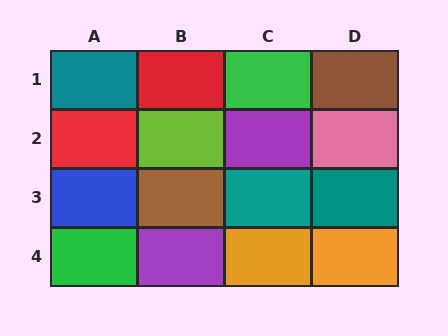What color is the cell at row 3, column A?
Blue.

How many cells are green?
2 cells are green.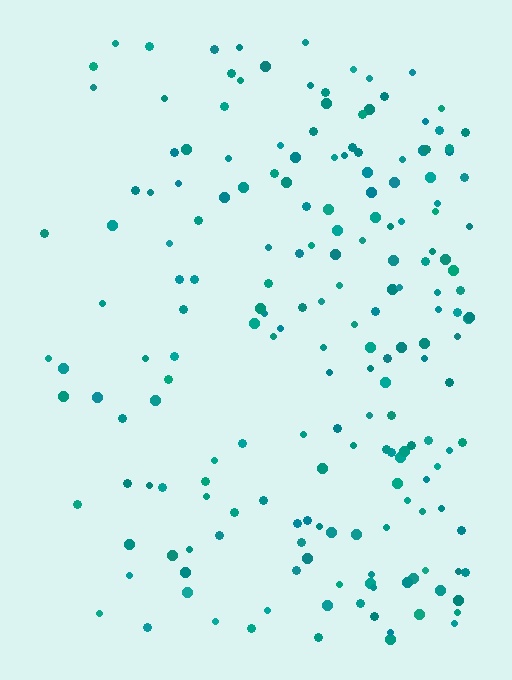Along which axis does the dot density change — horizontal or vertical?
Horizontal.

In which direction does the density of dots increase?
From left to right, with the right side densest.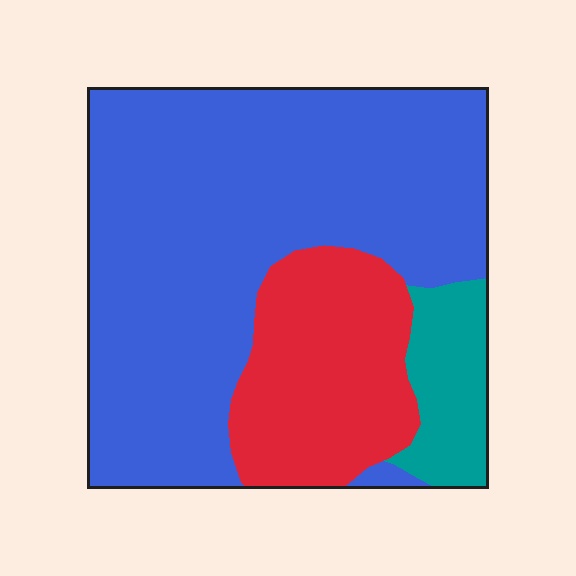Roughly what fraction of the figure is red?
Red covers roughly 25% of the figure.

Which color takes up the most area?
Blue, at roughly 65%.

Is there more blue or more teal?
Blue.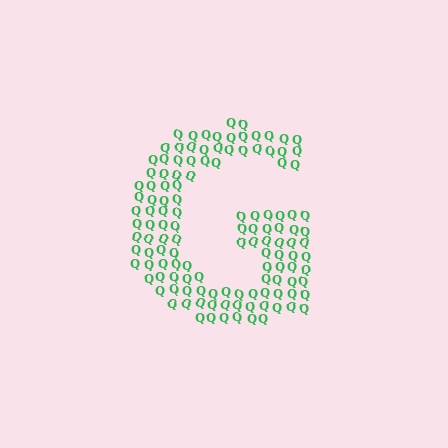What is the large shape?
The large shape is the letter G.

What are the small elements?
The small elements are letter Q's.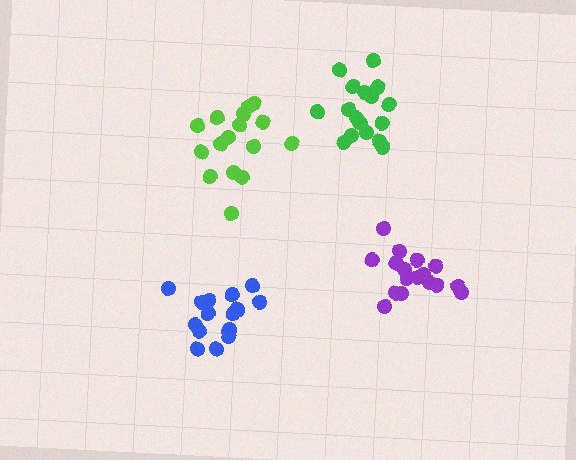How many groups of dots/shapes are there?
There are 4 groups.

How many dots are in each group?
Group 1: 18 dots, Group 2: 17 dots, Group 3: 16 dots, Group 4: 19 dots (70 total).